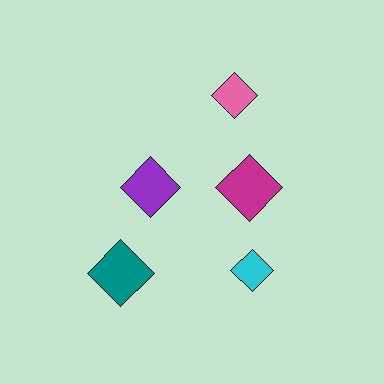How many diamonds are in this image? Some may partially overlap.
There are 5 diamonds.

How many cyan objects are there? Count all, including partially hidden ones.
There is 1 cyan object.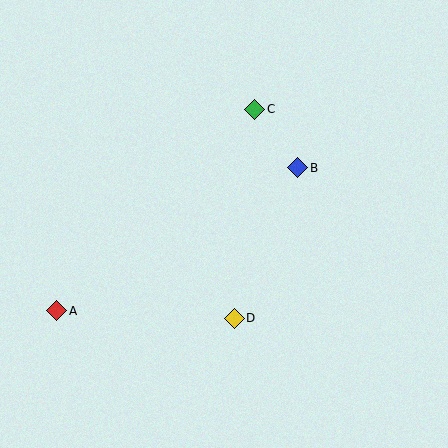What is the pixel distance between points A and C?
The distance between A and C is 282 pixels.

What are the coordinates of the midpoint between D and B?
The midpoint between D and B is at (266, 243).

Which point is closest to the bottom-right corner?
Point D is closest to the bottom-right corner.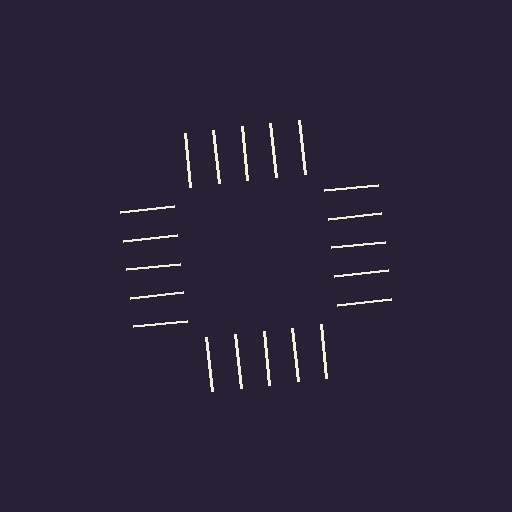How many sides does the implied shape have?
4 sides — the line-ends trace a square.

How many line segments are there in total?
20 — 5 along each of the 4 edges.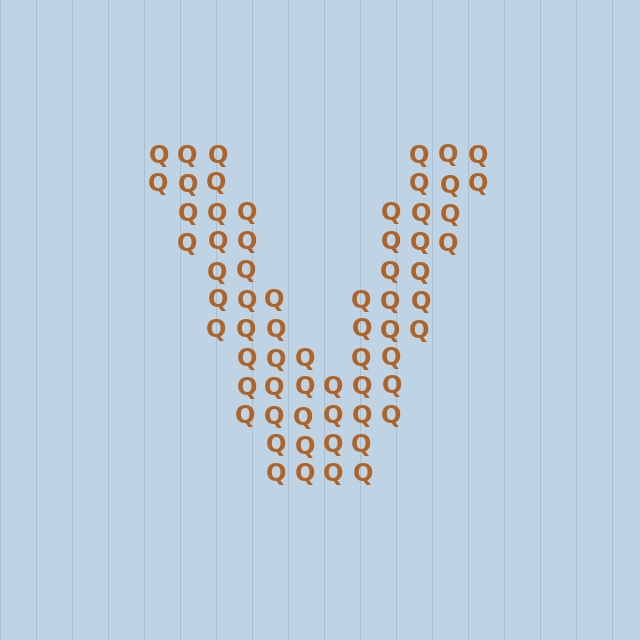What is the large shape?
The large shape is the letter V.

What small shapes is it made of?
It is made of small letter Q's.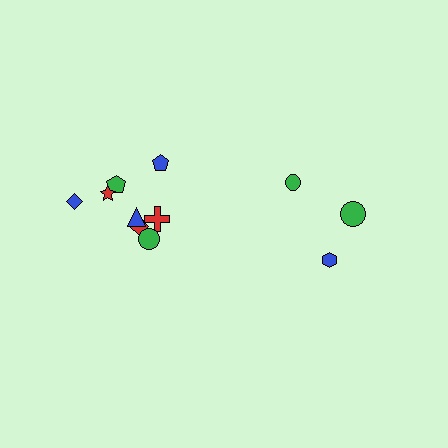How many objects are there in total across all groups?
There are 11 objects.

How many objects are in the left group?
There are 8 objects.